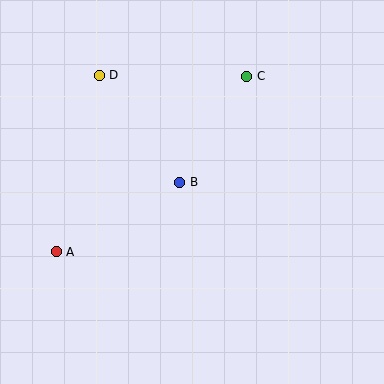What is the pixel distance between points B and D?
The distance between B and D is 134 pixels.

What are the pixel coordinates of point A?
Point A is at (56, 252).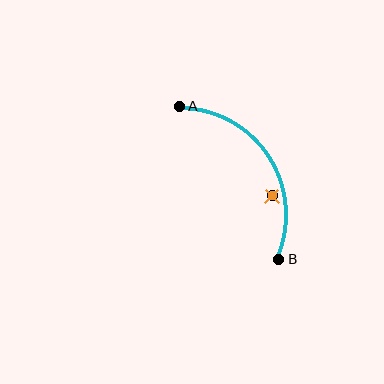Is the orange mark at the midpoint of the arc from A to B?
No — the orange mark does not lie on the arc at all. It sits slightly inside the curve.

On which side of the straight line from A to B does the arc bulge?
The arc bulges to the right of the straight line connecting A and B.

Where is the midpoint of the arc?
The arc midpoint is the point on the curve farthest from the straight line joining A and B. It sits to the right of that line.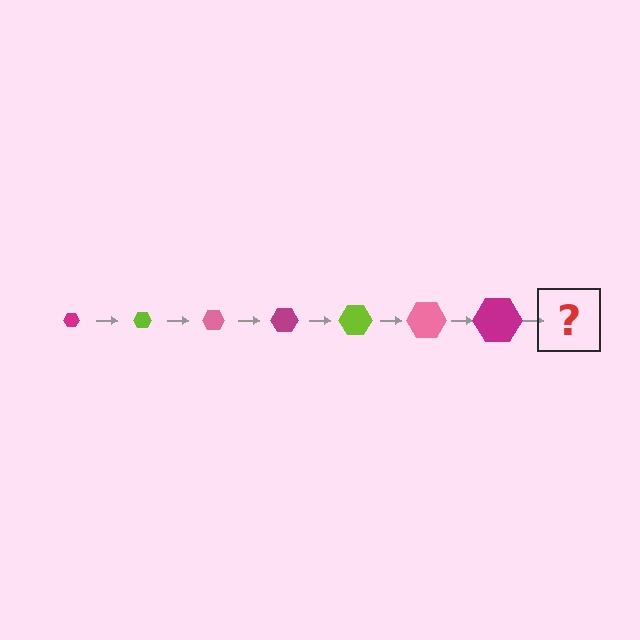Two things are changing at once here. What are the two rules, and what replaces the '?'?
The two rules are that the hexagon grows larger each step and the color cycles through magenta, lime, and pink. The '?' should be a lime hexagon, larger than the previous one.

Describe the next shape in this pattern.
It should be a lime hexagon, larger than the previous one.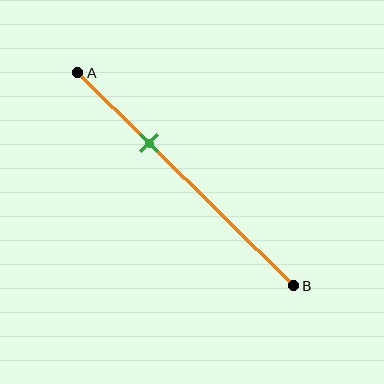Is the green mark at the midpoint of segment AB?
No, the mark is at about 35% from A, not at the 50% midpoint.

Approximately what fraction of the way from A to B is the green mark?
The green mark is approximately 35% of the way from A to B.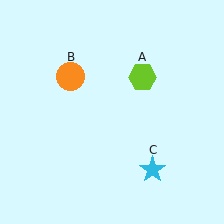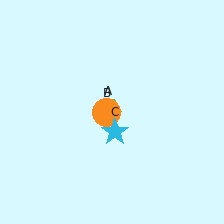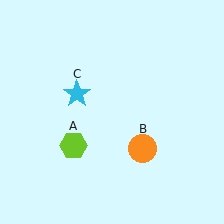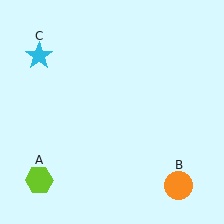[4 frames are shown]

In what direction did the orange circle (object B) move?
The orange circle (object B) moved down and to the right.